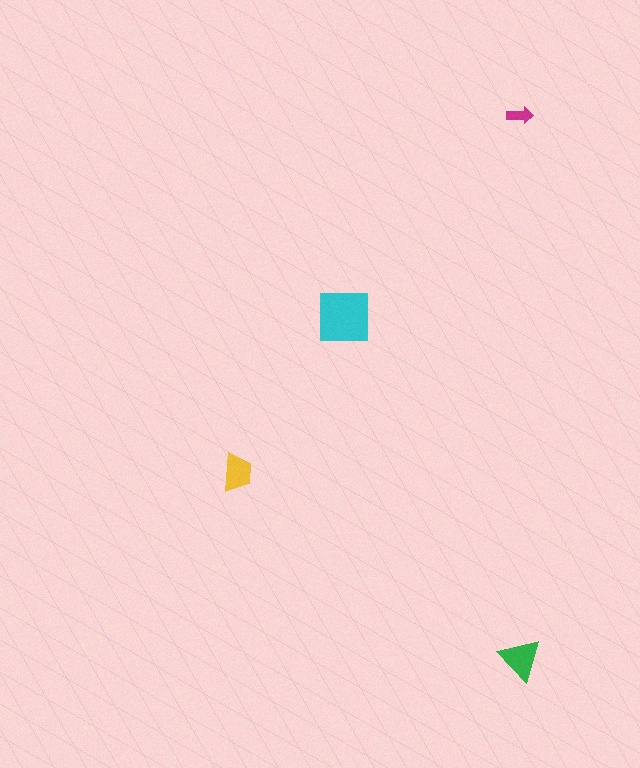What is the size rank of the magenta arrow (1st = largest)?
4th.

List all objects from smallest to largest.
The magenta arrow, the yellow trapezoid, the green triangle, the cyan square.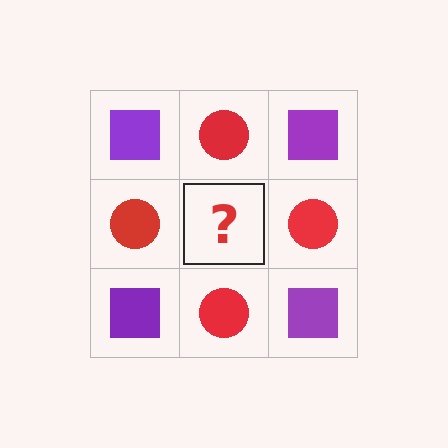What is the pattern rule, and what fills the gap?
The rule is that it alternates purple square and red circle in a checkerboard pattern. The gap should be filled with a purple square.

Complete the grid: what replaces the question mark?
The question mark should be replaced with a purple square.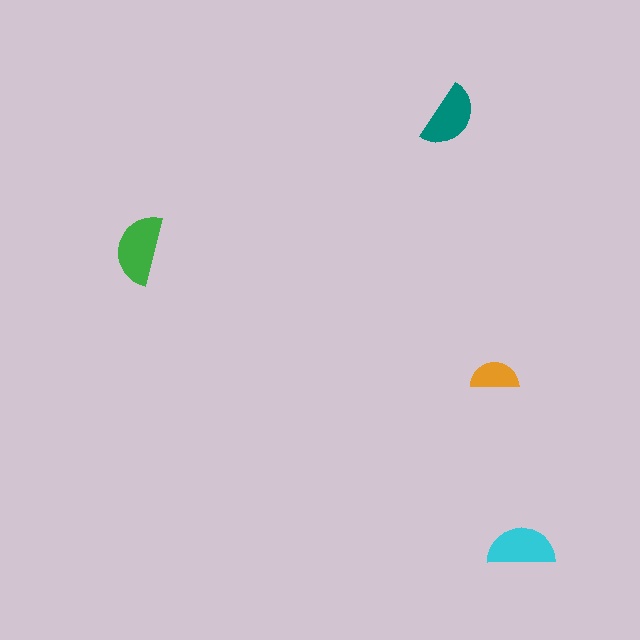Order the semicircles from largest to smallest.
the green one, the cyan one, the teal one, the orange one.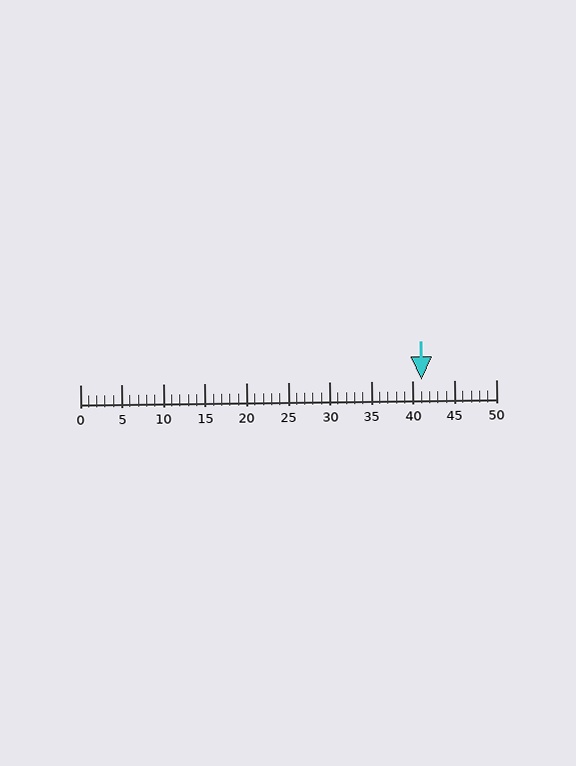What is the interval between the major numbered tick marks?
The major tick marks are spaced 5 units apart.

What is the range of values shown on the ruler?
The ruler shows values from 0 to 50.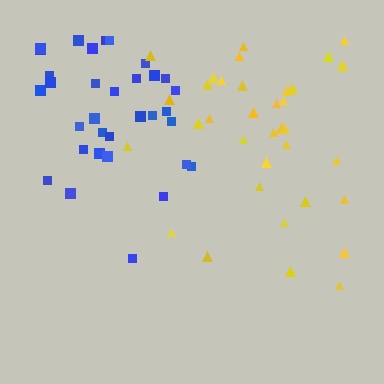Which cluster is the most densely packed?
Blue.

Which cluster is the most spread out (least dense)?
Yellow.